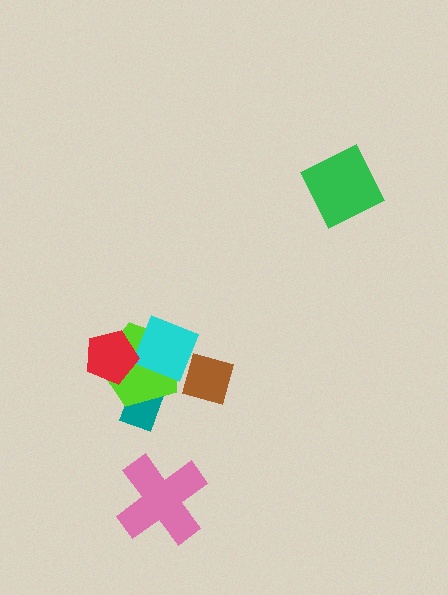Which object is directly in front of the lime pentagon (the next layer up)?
The cyan square is directly in front of the lime pentagon.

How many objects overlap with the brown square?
0 objects overlap with the brown square.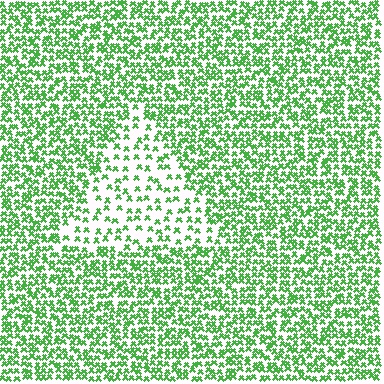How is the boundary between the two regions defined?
The boundary is defined by a change in element density (approximately 2.3x ratio). All elements are the same color, size, and shape.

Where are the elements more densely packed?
The elements are more densely packed outside the triangle boundary.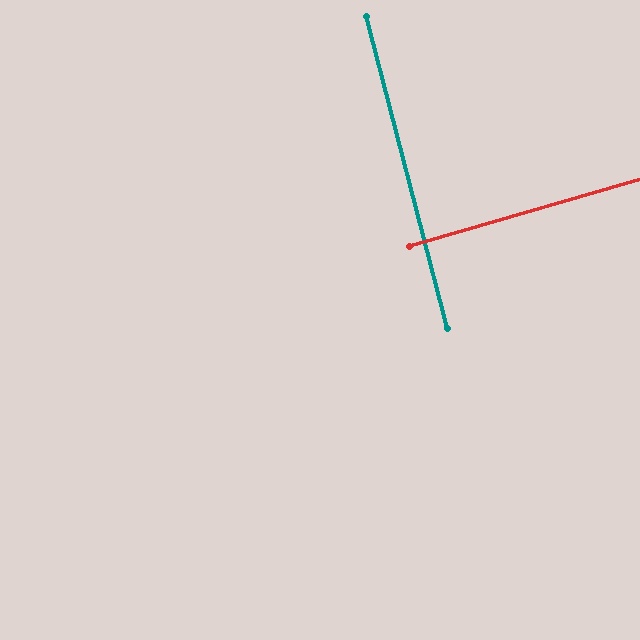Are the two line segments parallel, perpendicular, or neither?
Perpendicular — they meet at approximately 88°.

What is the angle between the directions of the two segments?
Approximately 88 degrees.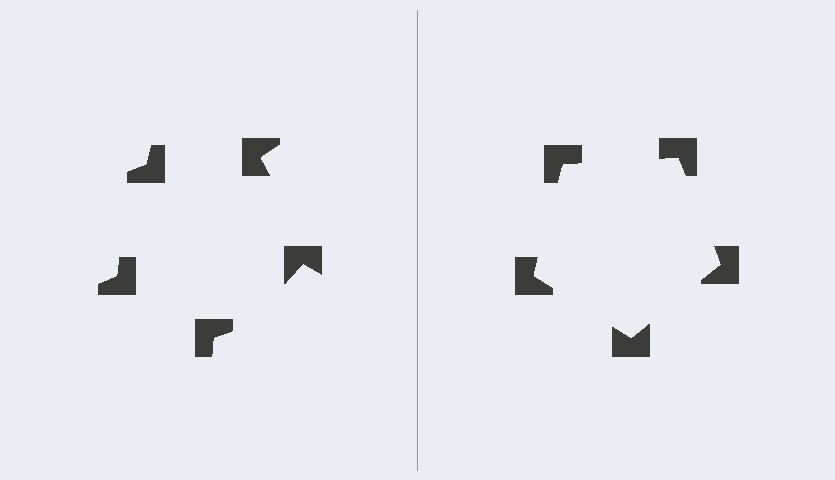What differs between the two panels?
The notched squares are positioned identically on both sides; only the wedge orientations differ. On the right they align to a pentagon; on the left they are misaligned.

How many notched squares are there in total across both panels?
10 — 5 on each side.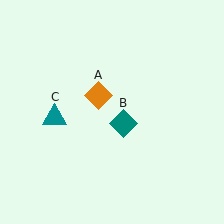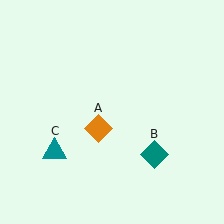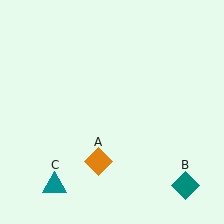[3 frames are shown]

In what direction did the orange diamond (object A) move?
The orange diamond (object A) moved down.